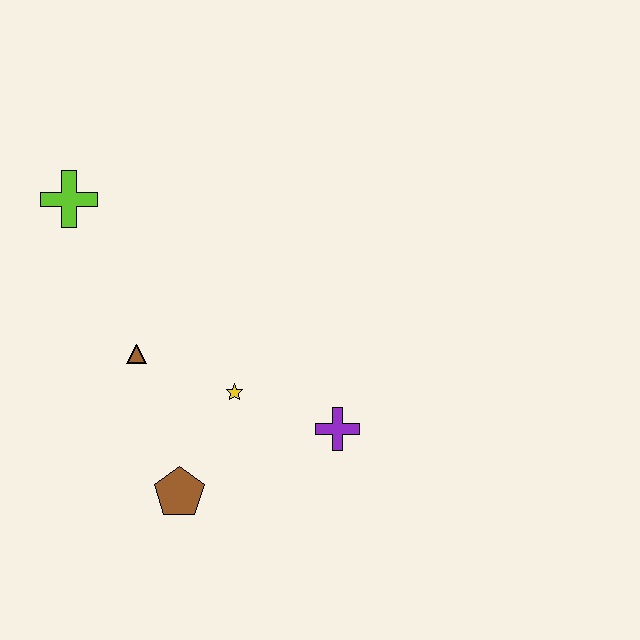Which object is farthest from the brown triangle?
The purple cross is farthest from the brown triangle.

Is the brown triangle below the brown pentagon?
No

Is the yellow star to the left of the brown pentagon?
No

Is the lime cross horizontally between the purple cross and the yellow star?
No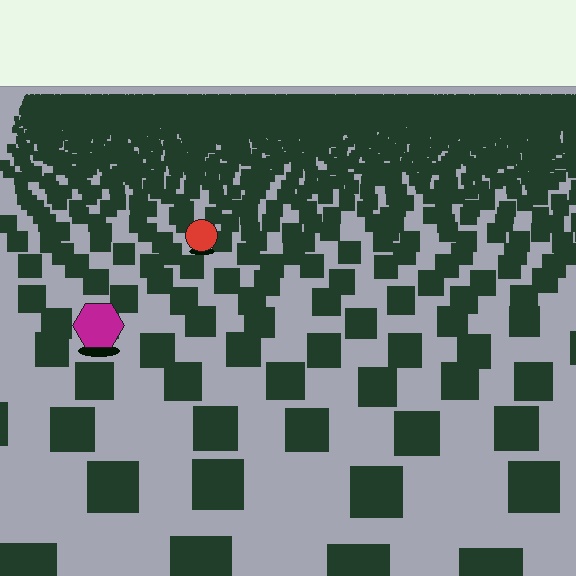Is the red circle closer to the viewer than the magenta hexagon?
No. The magenta hexagon is closer — you can tell from the texture gradient: the ground texture is coarser near it.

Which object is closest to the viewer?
The magenta hexagon is closest. The texture marks near it are larger and more spread out.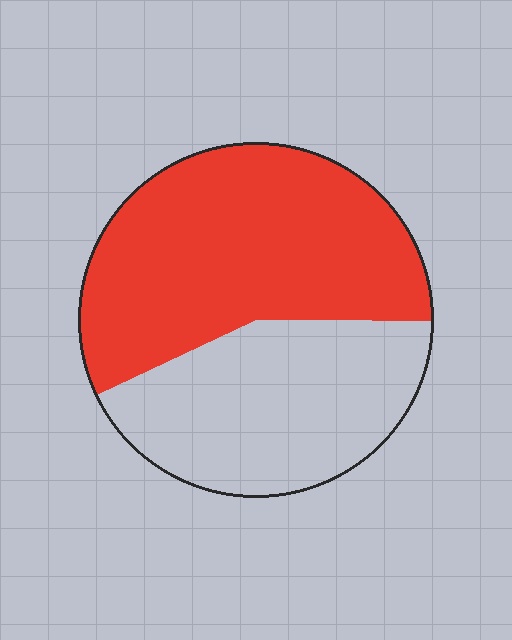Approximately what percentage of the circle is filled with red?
Approximately 55%.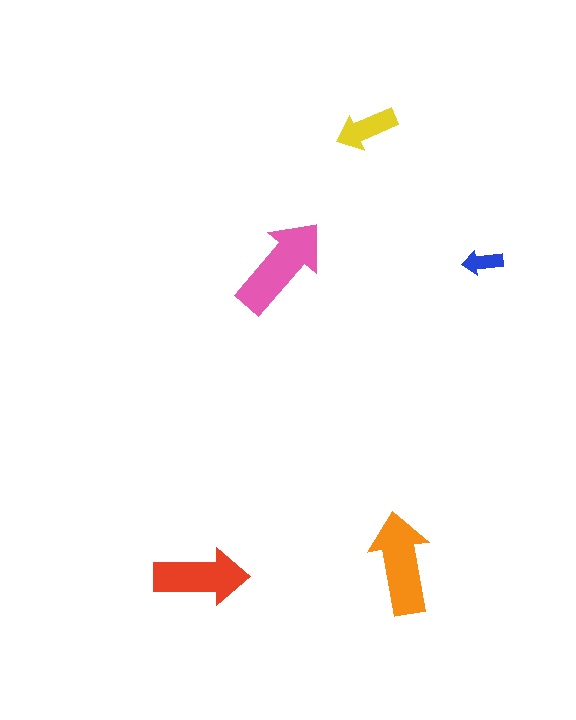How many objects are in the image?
There are 5 objects in the image.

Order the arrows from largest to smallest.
the pink one, the orange one, the red one, the yellow one, the blue one.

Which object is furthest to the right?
The blue arrow is rightmost.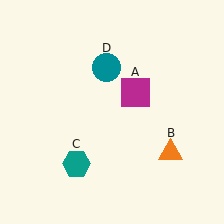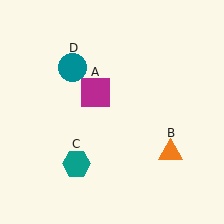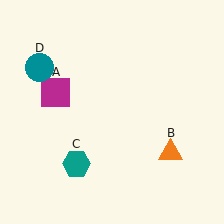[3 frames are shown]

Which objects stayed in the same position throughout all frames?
Orange triangle (object B) and teal hexagon (object C) remained stationary.